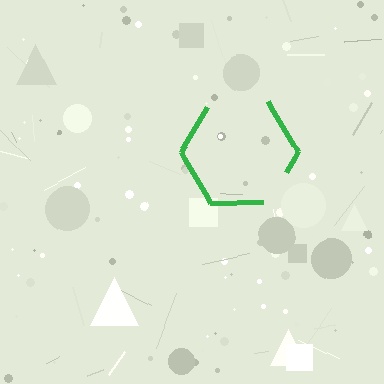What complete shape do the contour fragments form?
The contour fragments form a hexagon.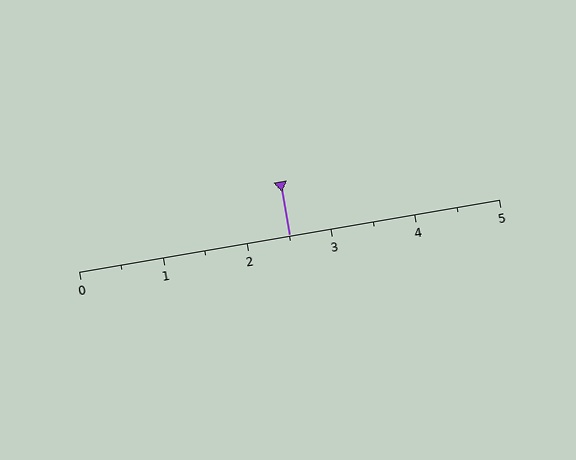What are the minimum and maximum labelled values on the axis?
The axis runs from 0 to 5.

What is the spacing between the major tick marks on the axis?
The major ticks are spaced 1 apart.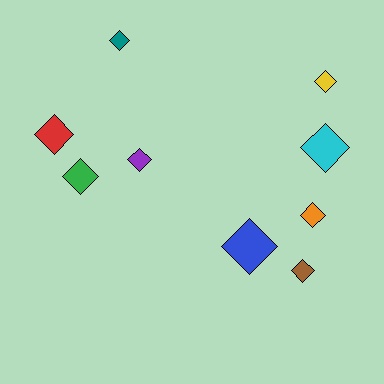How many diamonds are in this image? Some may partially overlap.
There are 9 diamonds.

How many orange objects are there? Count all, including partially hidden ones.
There is 1 orange object.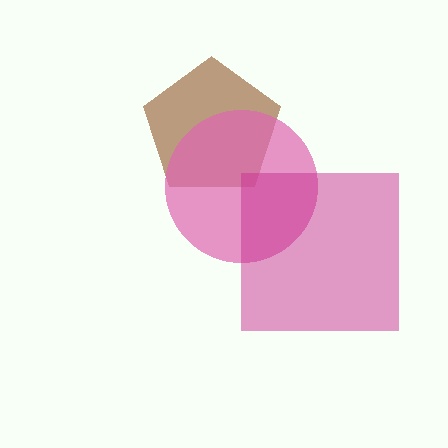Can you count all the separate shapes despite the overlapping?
Yes, there are 3 separate shapes.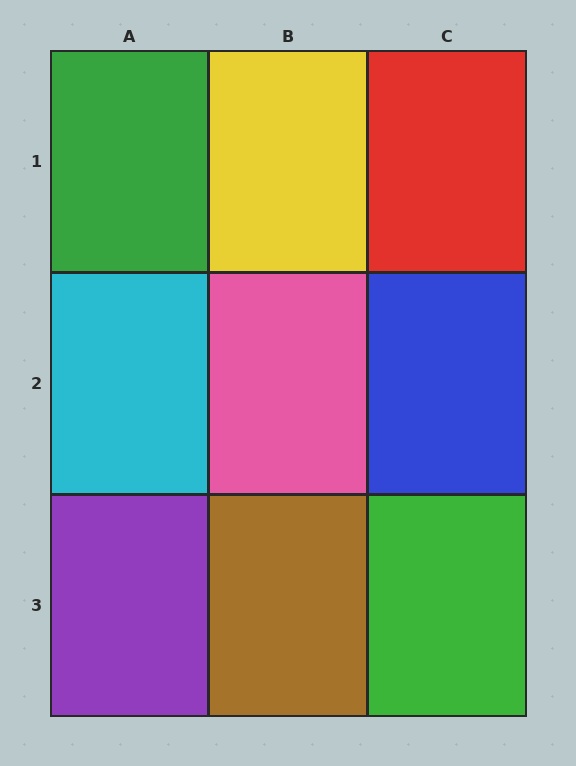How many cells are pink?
1 cell is pink.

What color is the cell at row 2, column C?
Blue.